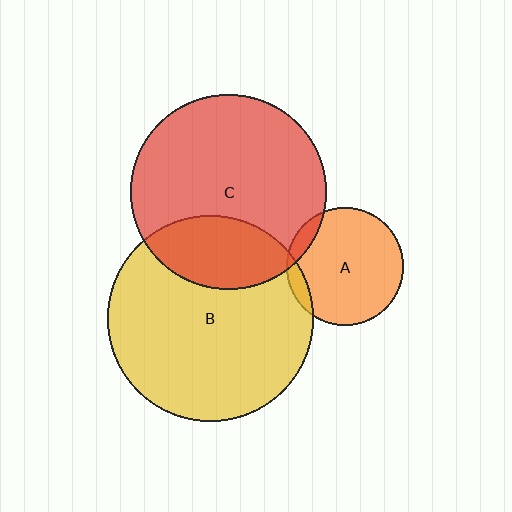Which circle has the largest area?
Circle B (yellow).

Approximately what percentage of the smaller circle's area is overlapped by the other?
Approximately 10%.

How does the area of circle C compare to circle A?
Approximately 2.8 times.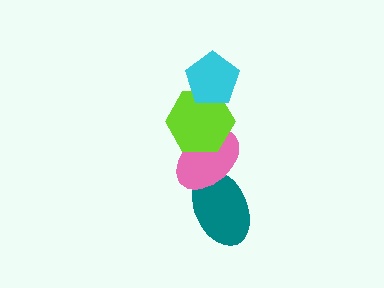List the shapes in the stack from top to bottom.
From top to bottom: the cyan pentagon, the lime hexagon, the pink ellipse, the teal ellipse.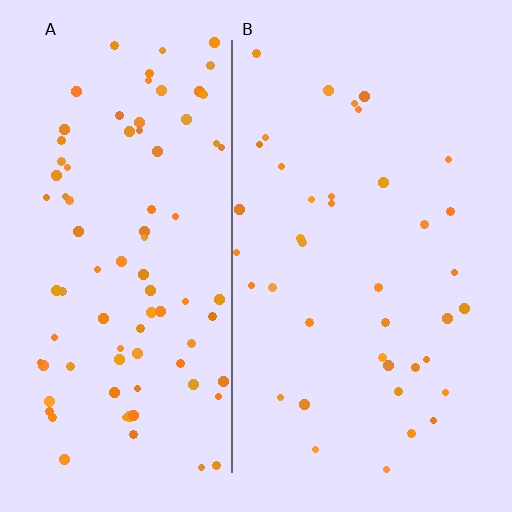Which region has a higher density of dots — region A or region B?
A (the left).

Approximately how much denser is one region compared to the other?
Approximately 2.2× — region A over region B.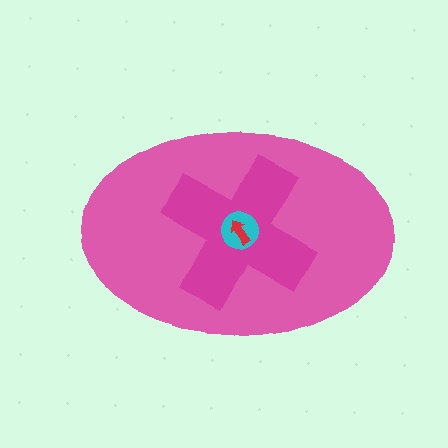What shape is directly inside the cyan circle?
The red arrow.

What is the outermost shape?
The pink ellipse.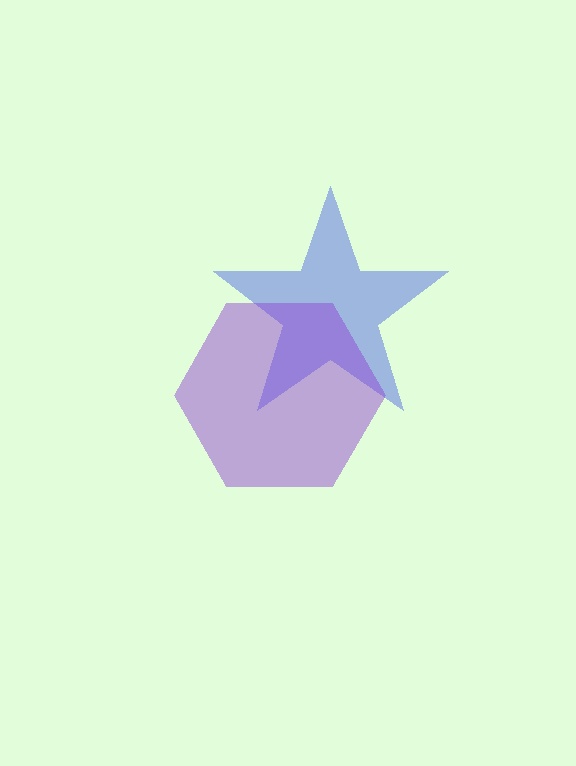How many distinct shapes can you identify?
There are 2 distinct shapes: a blue star, a purple hexagon.